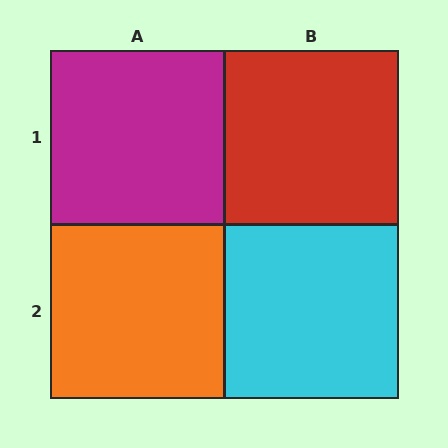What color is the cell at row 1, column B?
Red.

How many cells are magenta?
1 cell is magenta.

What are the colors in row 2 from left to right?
Orange, cyan.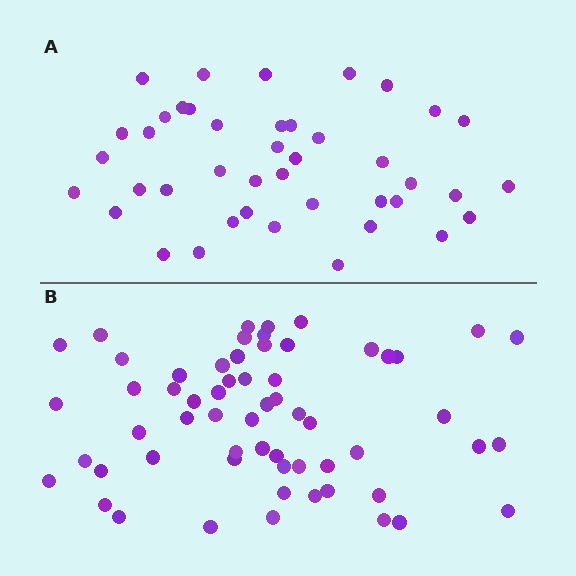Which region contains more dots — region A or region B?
Region B (the bottom region) has more dots.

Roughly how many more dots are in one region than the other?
Region B has approximately 20 more dots than region A.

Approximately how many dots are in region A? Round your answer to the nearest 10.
About 40 dots. (The exact count is 42, which rounds to 40.)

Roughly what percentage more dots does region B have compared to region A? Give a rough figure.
About 45% more.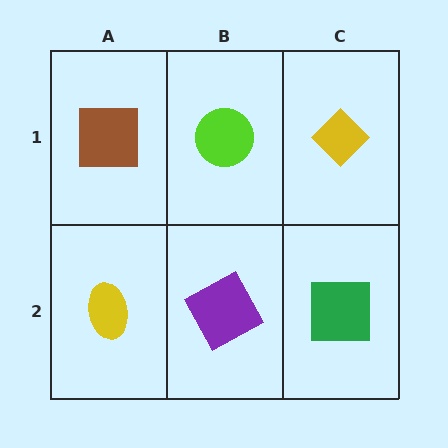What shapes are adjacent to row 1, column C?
A green square (row 2, column C), a lime circle (row 1, column B).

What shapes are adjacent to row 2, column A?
A brown square (row 1, column A), a purple square (row 2, column B).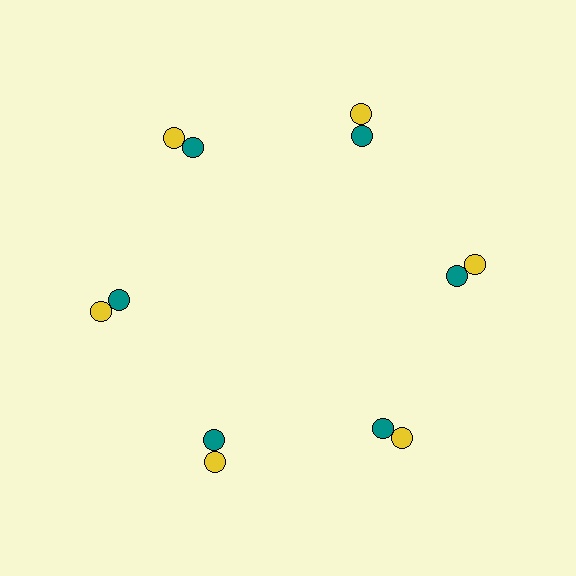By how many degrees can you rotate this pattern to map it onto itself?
The pattern maps onto itself every 60 degrees of rotation.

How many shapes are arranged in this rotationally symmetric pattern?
There are 12 shapes, arranged in 6 groups of 2.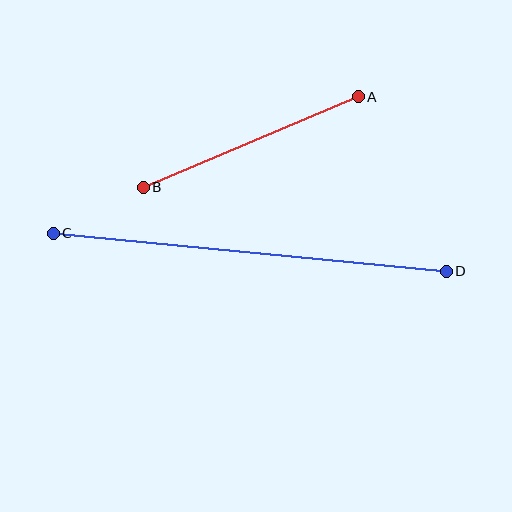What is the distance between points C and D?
The distance is approximately 395 pixels.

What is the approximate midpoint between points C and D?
The midpoint is at approximately (250, 252) pixels.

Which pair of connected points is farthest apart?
Points C and D are farthest apart.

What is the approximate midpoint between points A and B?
The midpoint is at approximately (251, 142) pixels.